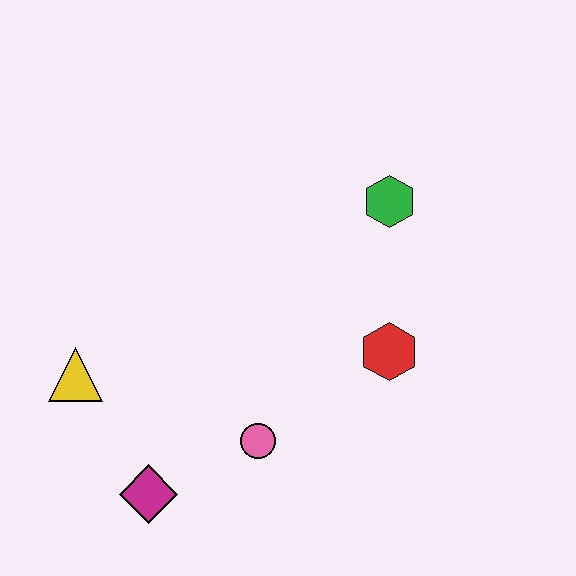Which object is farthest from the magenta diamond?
The green hexagon is farthest from the magenta diamond.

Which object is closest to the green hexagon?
The red hexagon is closest to the green hexagon.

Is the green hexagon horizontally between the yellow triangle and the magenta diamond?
No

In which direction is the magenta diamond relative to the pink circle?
The magenta diamond is to the left of the pink circle.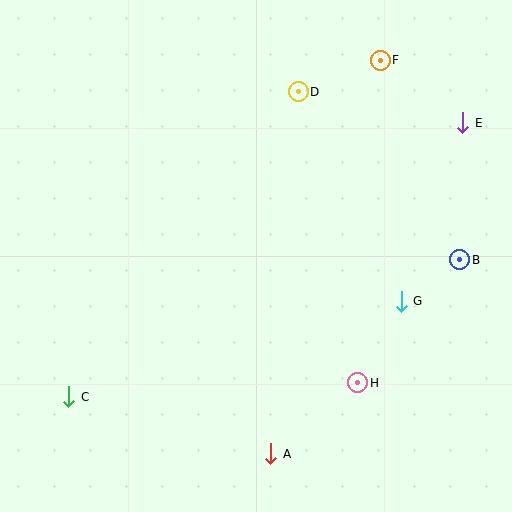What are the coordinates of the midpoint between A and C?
The midpoint between A and C is at (170, 425).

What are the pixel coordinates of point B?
Point B is at (460, 260).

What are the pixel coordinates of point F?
Point F is at (380, 60).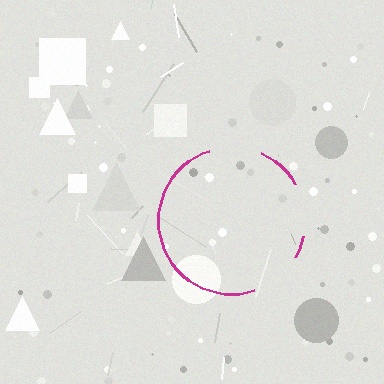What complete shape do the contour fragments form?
The contour fragments form a circle.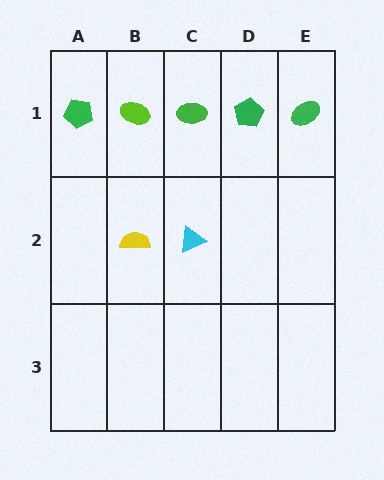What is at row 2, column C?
A cyan triangle.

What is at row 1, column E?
A green ellipse.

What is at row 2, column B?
A yellow semicircle.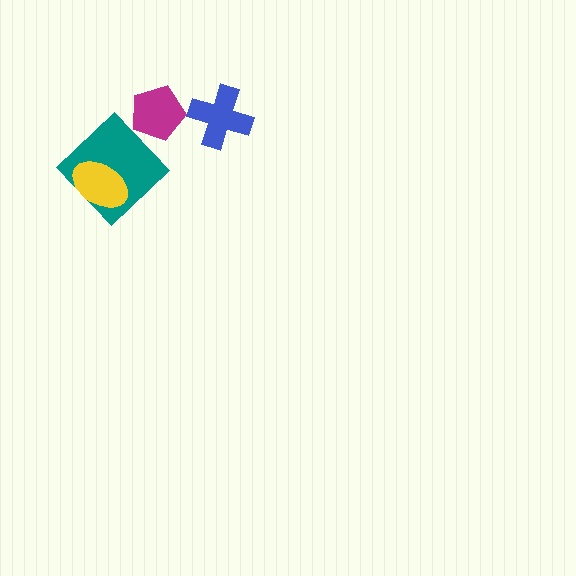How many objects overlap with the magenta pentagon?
0 objects overlap with the magenta pentagon.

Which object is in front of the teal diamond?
The yellow ellipse is in front of the teal diamond.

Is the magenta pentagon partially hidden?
No, no other shape covers it.